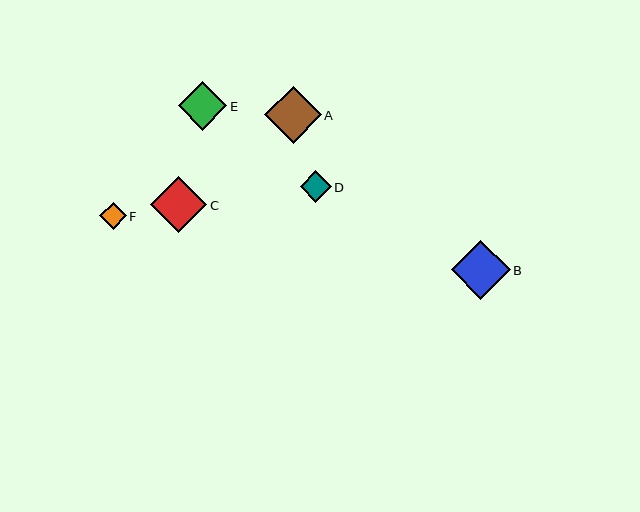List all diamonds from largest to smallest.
From largest to smallest: B, A, C, E, D, F.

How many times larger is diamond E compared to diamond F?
Diamond E is approximately 1.8 times the size of diamond F.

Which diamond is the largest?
Diamond B is the largest with a size of approximately 59 pixels.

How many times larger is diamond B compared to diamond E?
Diamond B is approximately 1.2 times the size of diamond E.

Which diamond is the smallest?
Diamond F is the smallest with a size of approximately 27 pixels.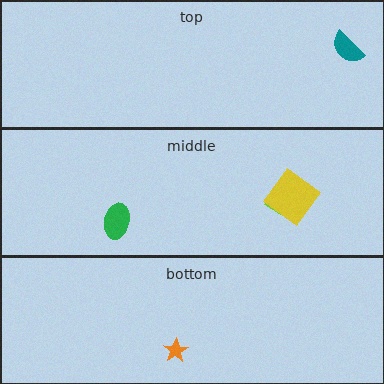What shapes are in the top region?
The teal semicircle.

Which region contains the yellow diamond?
The middle region.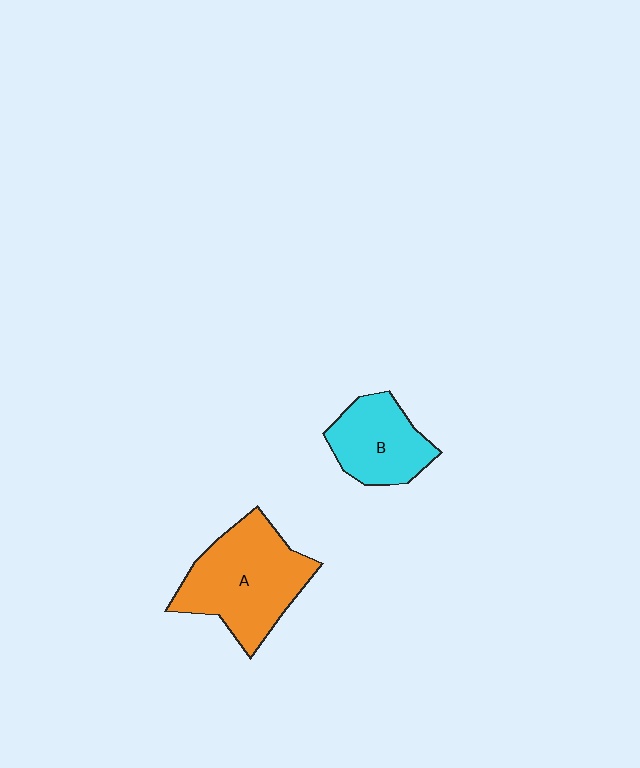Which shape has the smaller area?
Shape B (cyan).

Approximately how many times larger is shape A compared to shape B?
Approximately 1.6 times.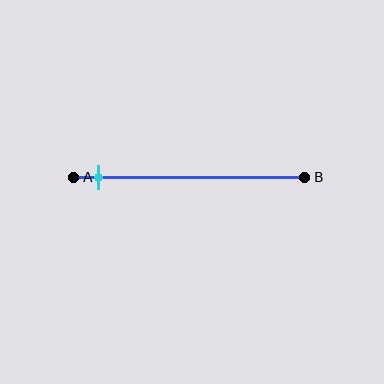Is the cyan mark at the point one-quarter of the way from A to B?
No, the mark is at about 10% from A, not at the 25% one-quarter point.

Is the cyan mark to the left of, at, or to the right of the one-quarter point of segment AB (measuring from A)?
The cyan mark is to the left of the one-quarter point of segment AB.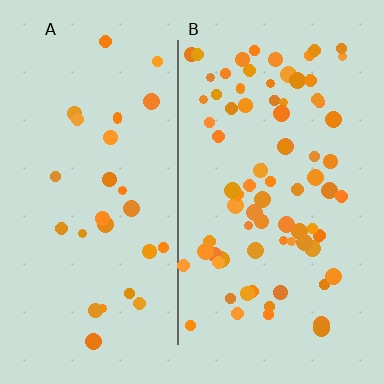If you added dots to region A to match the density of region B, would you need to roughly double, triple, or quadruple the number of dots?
Approximately triple.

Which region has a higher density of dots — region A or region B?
B (the right).